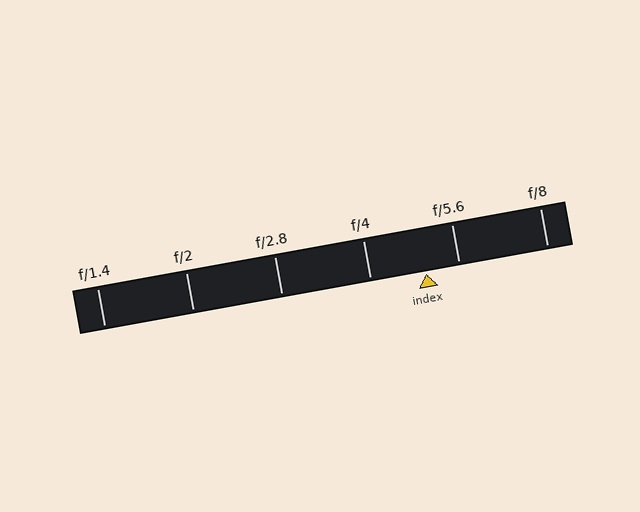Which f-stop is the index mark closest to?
The index mark is closest to f/5.6.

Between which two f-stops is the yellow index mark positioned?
The index mark is between f/4 and f/5.6.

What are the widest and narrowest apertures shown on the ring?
The widest aperture shown is f/1.4 and the narrowest is f/8.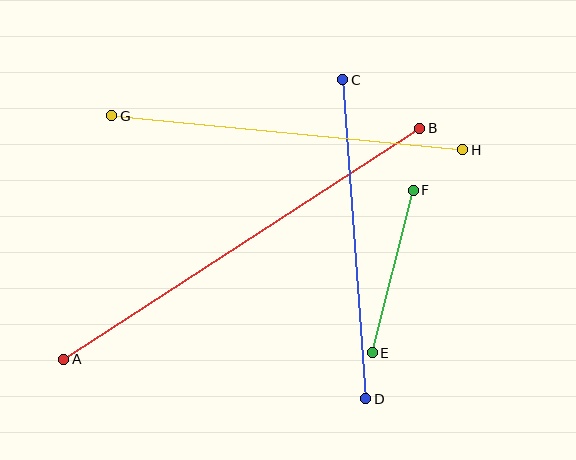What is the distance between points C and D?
The distance is approximately 320 pixels.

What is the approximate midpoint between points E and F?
The midpoint is at approximately (393, 272) pixels.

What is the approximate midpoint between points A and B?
The midpoint is at approximately (242, 244) pixels.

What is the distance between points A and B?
The distance is approximately 424 pixels.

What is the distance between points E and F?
The distance is approximately 167 pixels.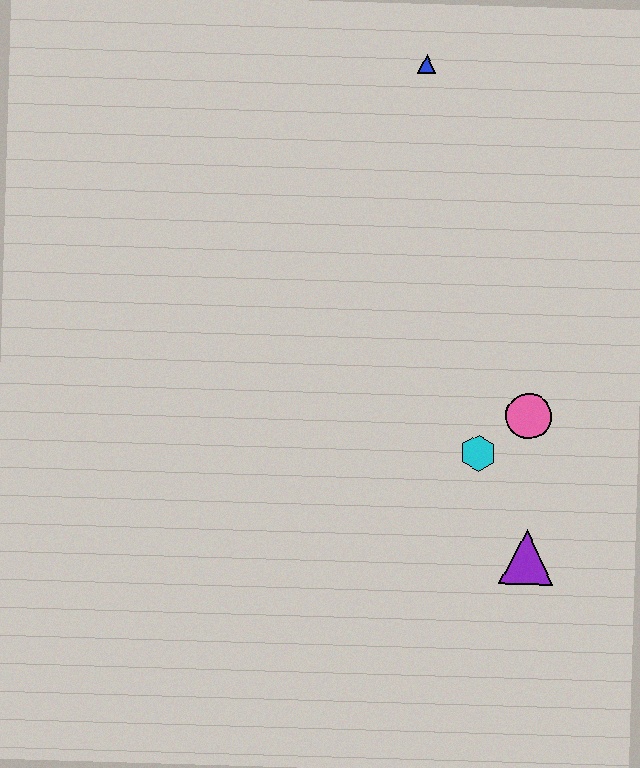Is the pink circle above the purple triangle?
Yes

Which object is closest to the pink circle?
The cyan hexagon is closest to the pink circle.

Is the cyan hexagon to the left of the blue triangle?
No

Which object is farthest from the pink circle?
The blue triangle is farthest from the pink circle.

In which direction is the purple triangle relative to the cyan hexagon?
The purple triangle is below the cyan hexagon.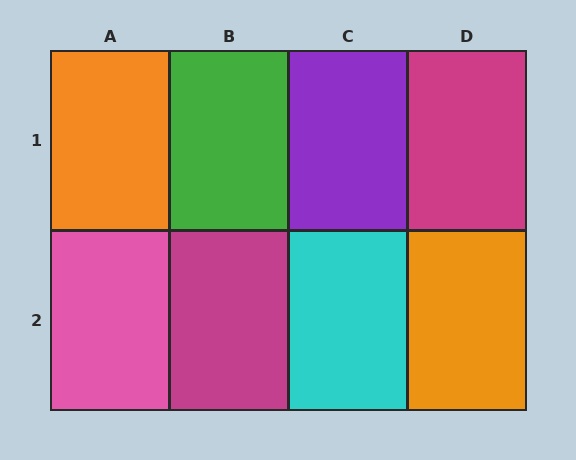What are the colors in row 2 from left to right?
Pink, magenta, cyan, orange.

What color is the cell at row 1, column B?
Green.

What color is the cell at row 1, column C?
Purple.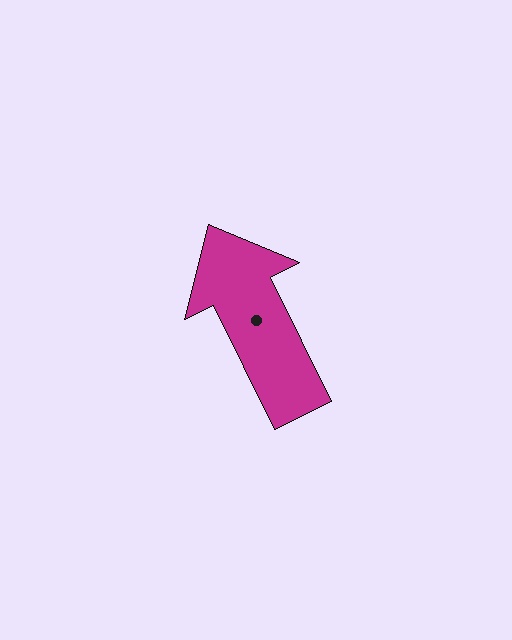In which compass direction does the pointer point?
Northwest.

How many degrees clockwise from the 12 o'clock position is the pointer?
Approximately 334 degrees.